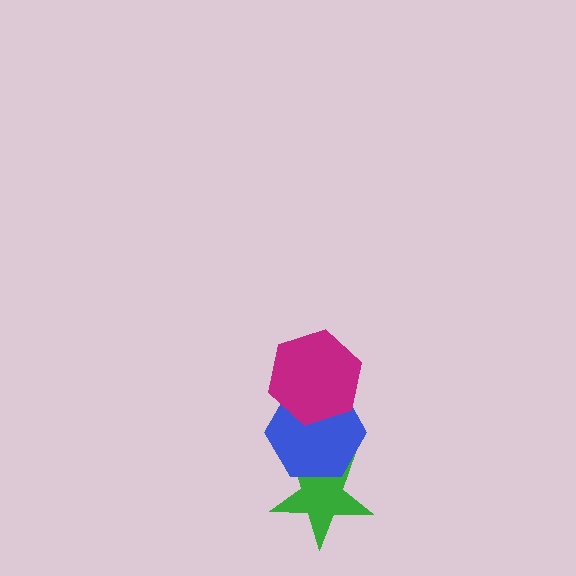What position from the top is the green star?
The green star is 3rd from the top.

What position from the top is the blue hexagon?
The blue hexagon is 2nd from the top.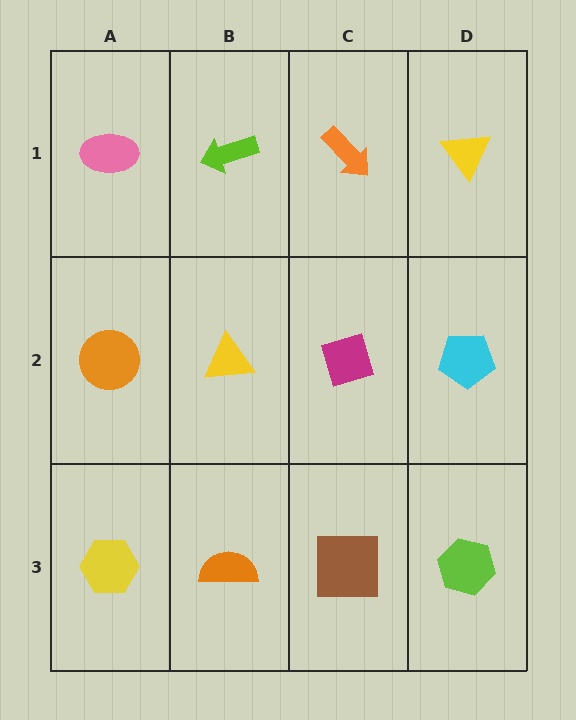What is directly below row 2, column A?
A yellow hexagon.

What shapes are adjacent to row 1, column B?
A yellow triangle (row 2, column B), a pink ellipse (row 1, column A), an orange arrow (row 1, column C).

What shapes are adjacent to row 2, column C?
An orange arrow (row 1, column C), a brown square (row 3, column C), a yellow triangle (row 2, column B), a cyan pentagon (row 2, column D).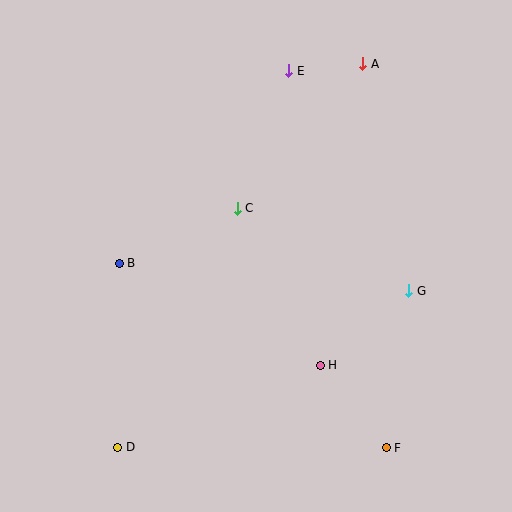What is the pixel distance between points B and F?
The distance between B and F is 324 pixels.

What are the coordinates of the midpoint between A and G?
The midpoint between A and G is at (386, 177).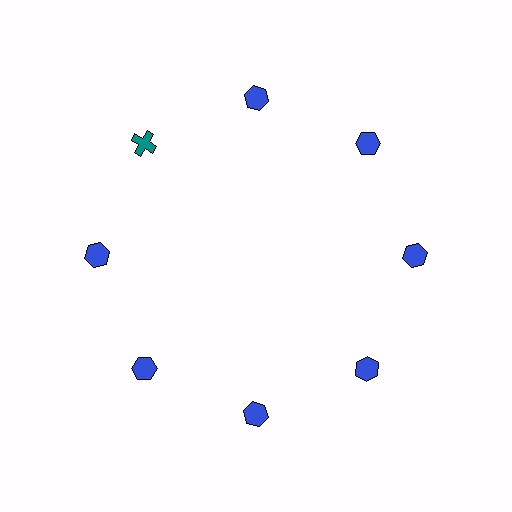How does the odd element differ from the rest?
It differs in both color (teal instead of blue) and shape (cross instead of hexagon).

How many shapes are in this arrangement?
There are 8 shapes arranged in a ring pattern.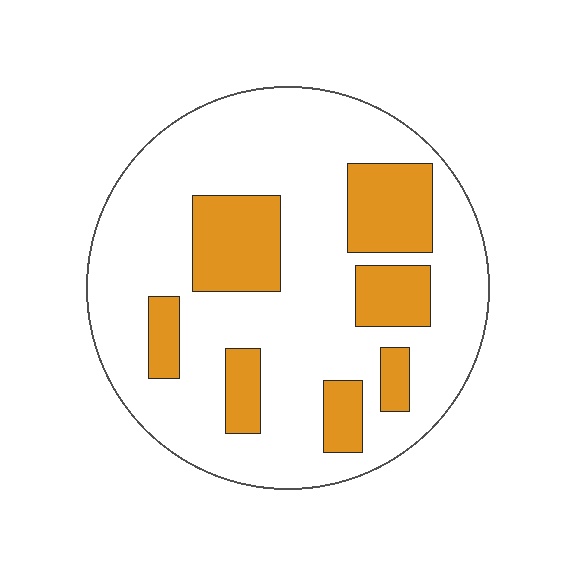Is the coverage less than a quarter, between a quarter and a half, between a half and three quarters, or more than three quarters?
Less than a quarter.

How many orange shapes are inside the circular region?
7.